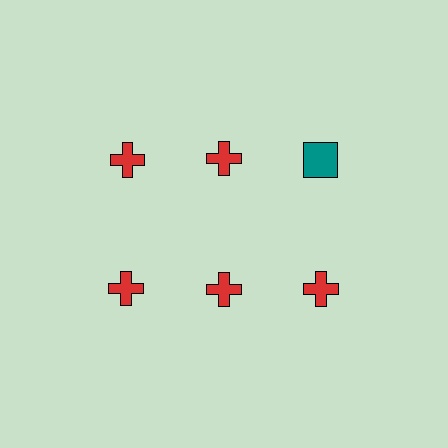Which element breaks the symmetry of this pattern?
The teal square in the top row, center column breaks the symmetry. All other shapes are red crosses.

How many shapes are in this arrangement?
There are 6 shapes arranged in a grid pattern.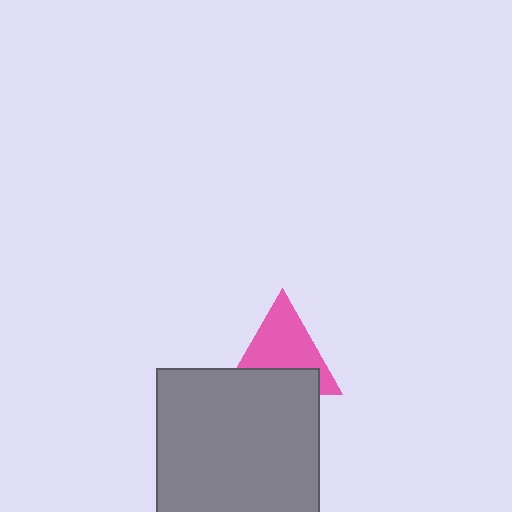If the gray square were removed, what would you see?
You would see the complete pink triangle.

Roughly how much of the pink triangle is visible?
About half of it is visible (roughly 62%).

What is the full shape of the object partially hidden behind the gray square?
The partially hidden object is a pink triangle.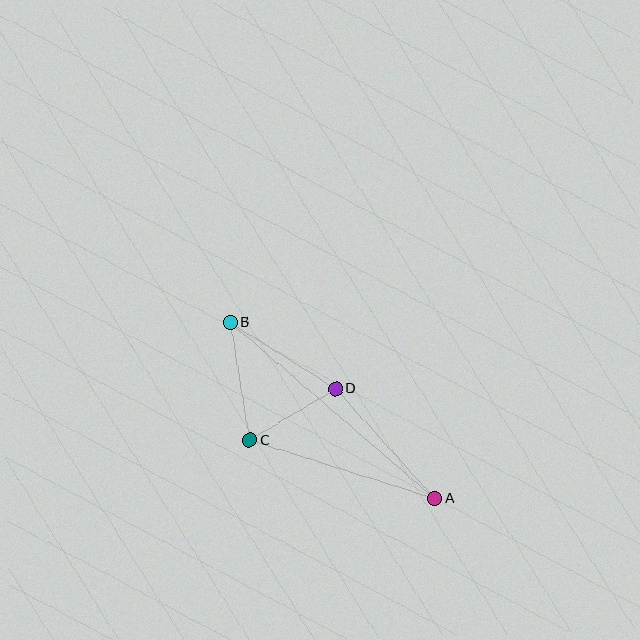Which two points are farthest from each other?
Points A and B are farthest from each other.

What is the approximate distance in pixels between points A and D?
The distance between A and D is approximately 148 pixels.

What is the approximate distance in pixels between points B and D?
The distance between B and D is approximately 125 pixels.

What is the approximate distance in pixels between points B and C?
The distance between B and C is approximately 120 pixels.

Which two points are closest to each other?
Points C and D are closest to each other.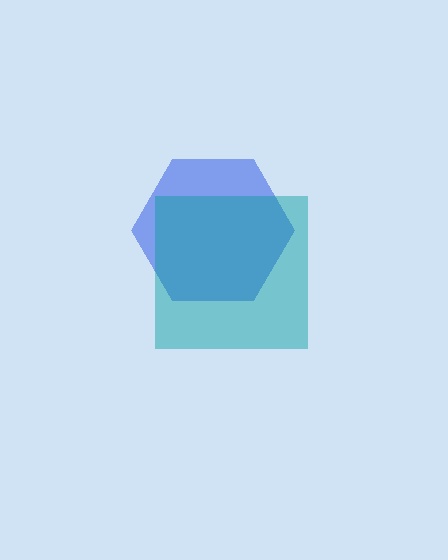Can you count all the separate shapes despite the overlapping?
Yes, there are 2 separate shapes.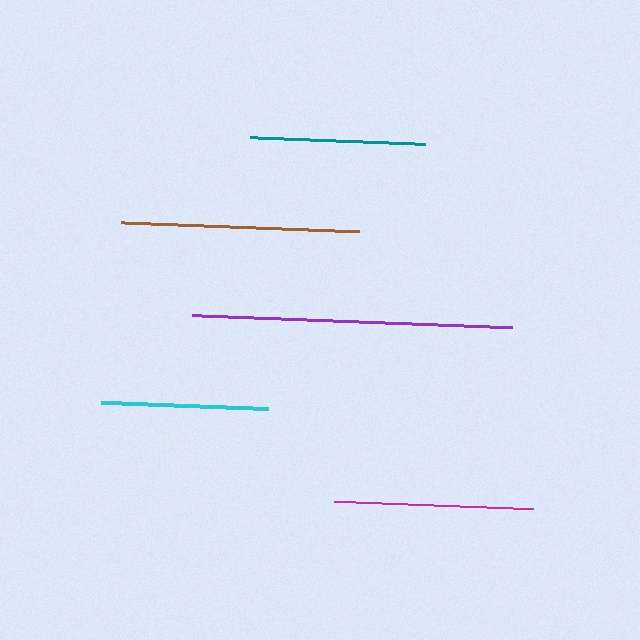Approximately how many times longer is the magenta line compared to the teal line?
The magenta line is approximately 1.1 times the length of the teal line.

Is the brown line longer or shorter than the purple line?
The purple line is longer than the brown line.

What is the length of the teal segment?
The teal segment is approximately 175 pixels long.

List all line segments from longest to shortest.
From longest to shortest: purple, brown, magenta, teal, cyan.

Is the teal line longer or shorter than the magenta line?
The magenta line is longer than the teal line.